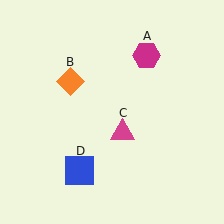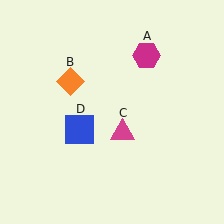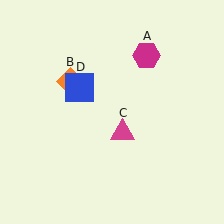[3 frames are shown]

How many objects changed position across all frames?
1 object changed position: blue square (object D).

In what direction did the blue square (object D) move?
The blue square (object D) moved up.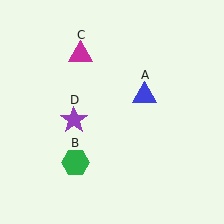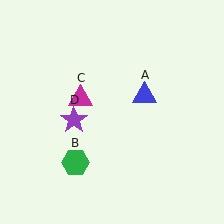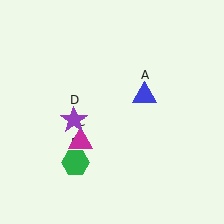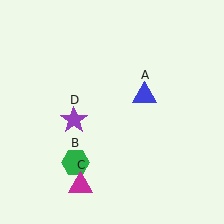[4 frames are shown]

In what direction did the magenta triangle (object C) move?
The magenta triangle (object C) moved down.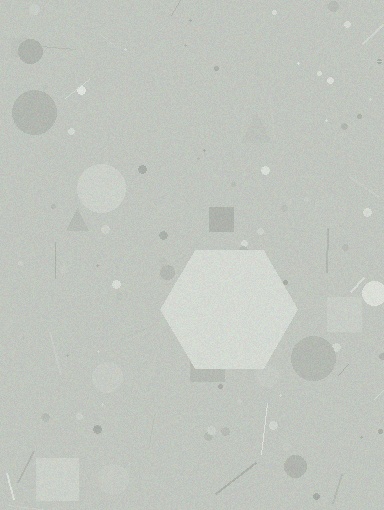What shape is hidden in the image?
A hexagon is hidden in the image.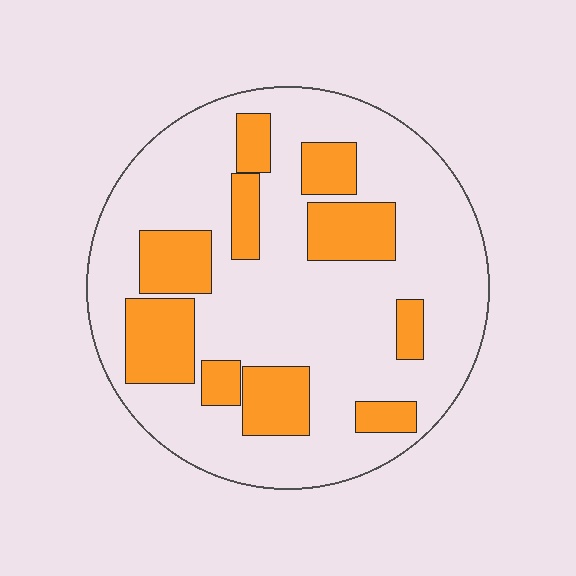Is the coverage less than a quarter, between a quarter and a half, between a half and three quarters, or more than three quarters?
Between a quarter and a half.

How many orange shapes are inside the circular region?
10.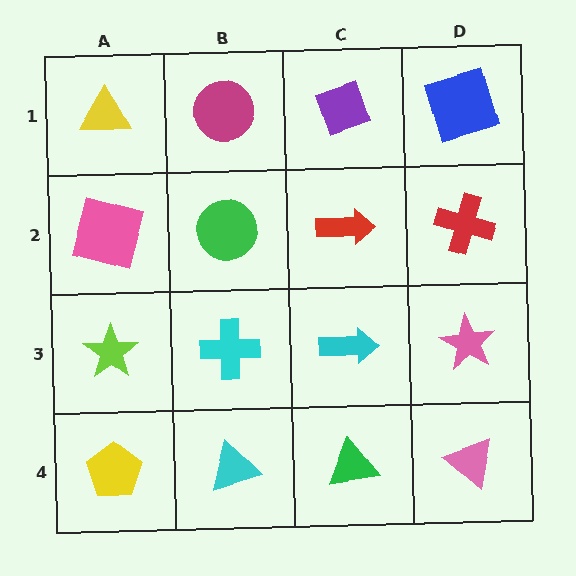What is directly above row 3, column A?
A pink square.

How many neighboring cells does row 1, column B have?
3.